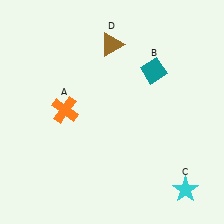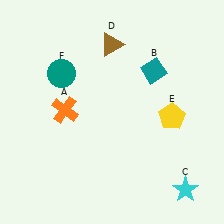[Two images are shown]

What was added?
A yellow pentagon (E), a teal circle (F) were added in Image 2.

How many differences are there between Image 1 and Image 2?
There are 2 differences between the two images.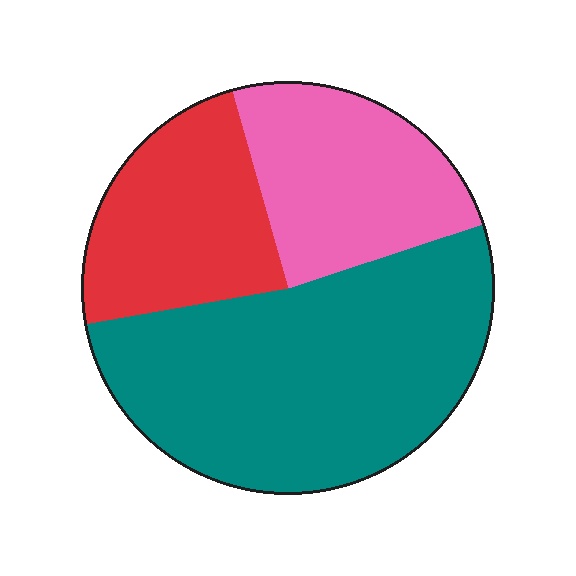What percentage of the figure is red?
Red covers 24% of the figure.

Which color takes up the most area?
Teal, at roughly 50%.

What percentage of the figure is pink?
Pink covers around 25% of the figure.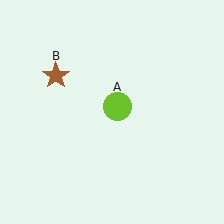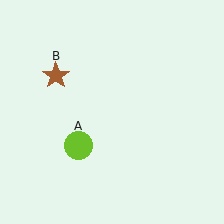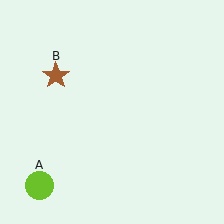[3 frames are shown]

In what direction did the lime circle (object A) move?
The lime circle (object A) moved down and to the left.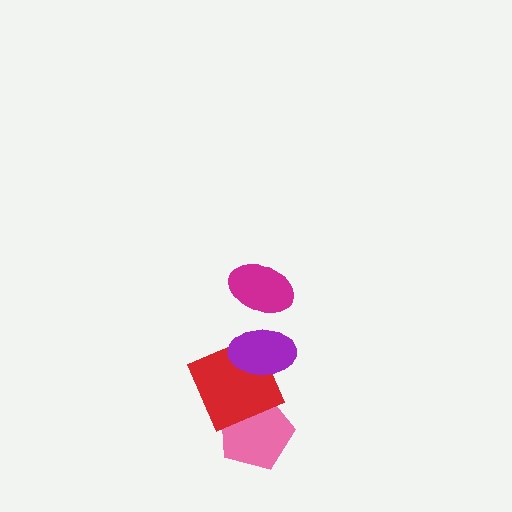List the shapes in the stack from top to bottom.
From top to bottom: the magenta ellipse, the purple ellipse, the red square, the pink pentagon.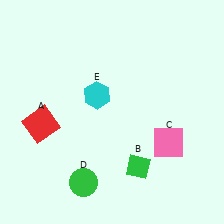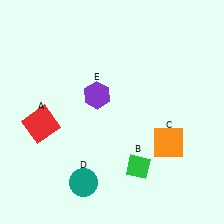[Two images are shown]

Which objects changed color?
C changed from pink to orange. D changed from green to teal. E changed from cyan to purple.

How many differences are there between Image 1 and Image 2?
There are 3 differences between the two images.